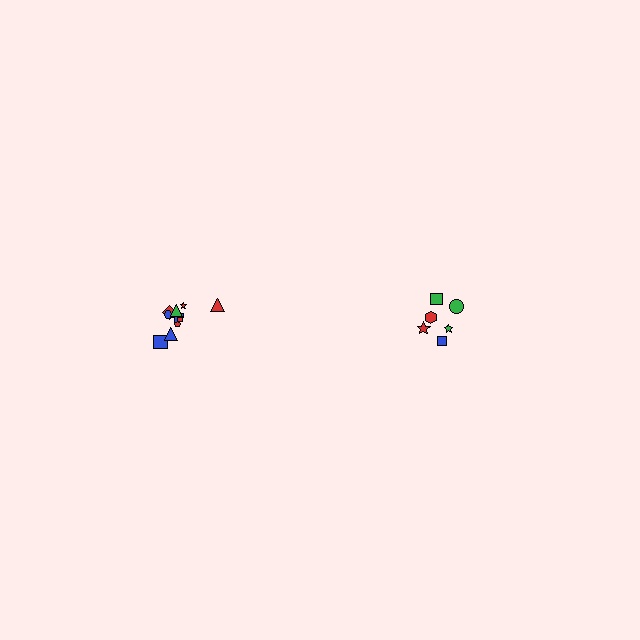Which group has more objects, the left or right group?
The left group.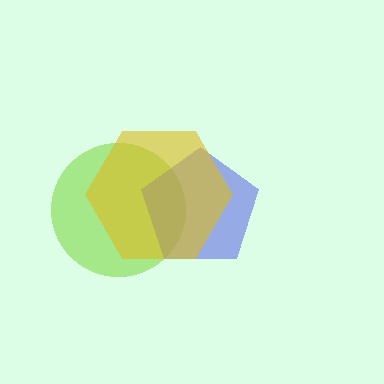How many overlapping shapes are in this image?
There are 3 overlapping shapes in the image.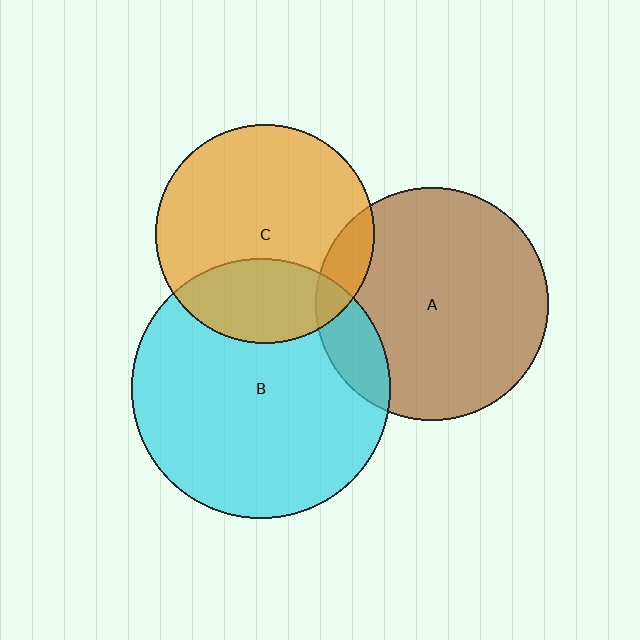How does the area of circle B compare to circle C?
Approximately 1.4 times.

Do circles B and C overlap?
Yes.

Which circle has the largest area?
Circle B (cyan).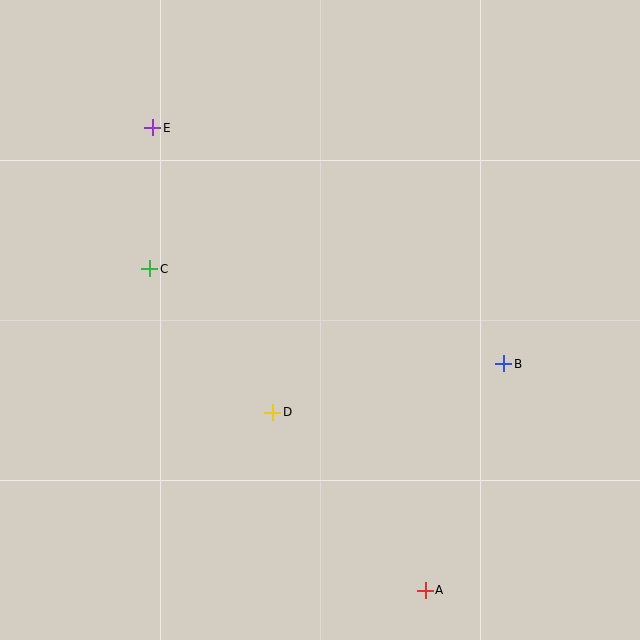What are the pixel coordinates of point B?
Point B is at (504, 364).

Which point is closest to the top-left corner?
Point E is closest to the top-left corner.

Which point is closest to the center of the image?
Point D at (273, 412) is closest to the center.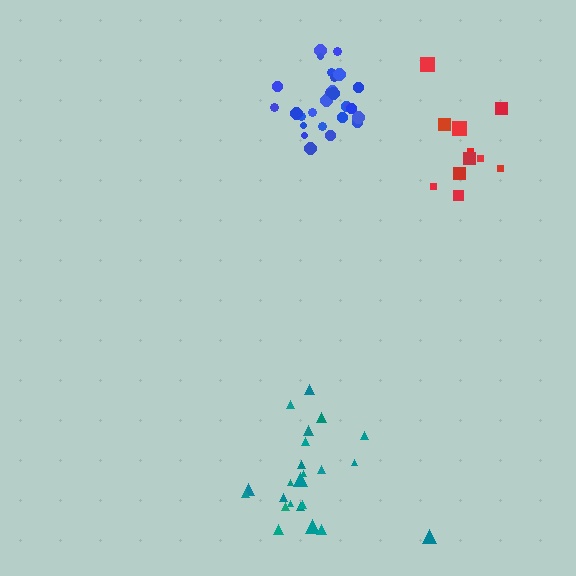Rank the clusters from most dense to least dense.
blue, red, teal.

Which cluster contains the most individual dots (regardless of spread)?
Blue (27).